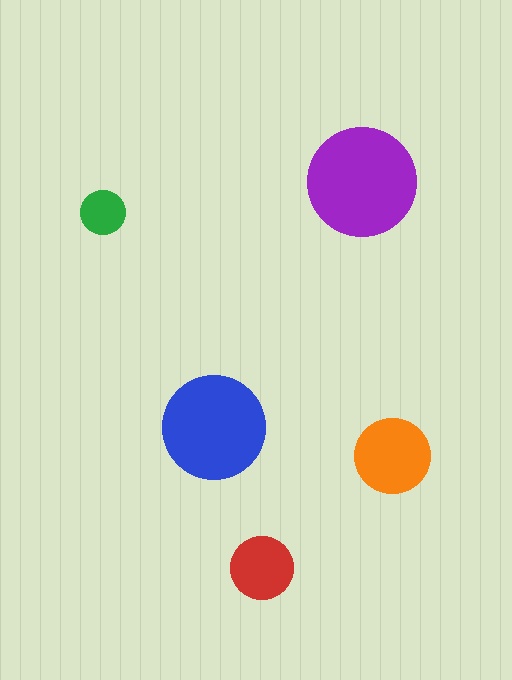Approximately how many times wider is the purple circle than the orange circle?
About 1.5 times wider.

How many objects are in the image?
There are 5 objects in the image.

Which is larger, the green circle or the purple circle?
The purple one.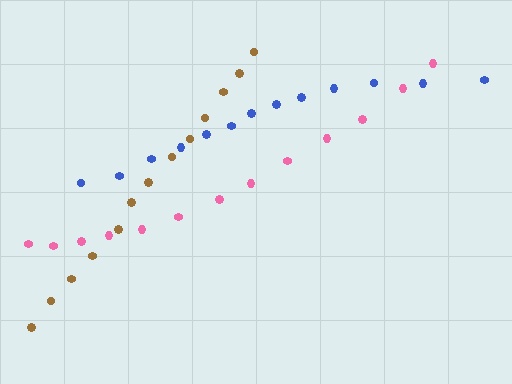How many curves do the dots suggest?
There are 3 distinct paths.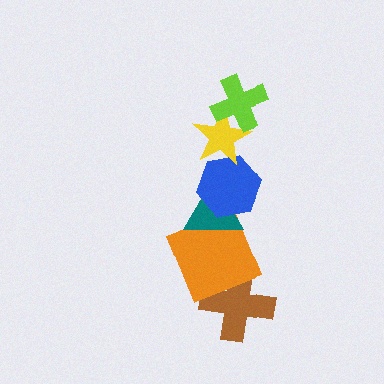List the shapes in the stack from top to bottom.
From top to bottom: the lime cross, the yellow star, the blue hexagon, the teal triangle, the orange square, the brown cross.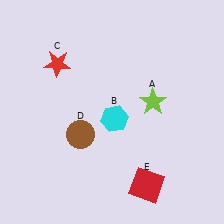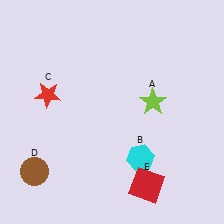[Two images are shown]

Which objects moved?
The objects that moved are: the cyan hexagon (B), the red star (C), the brown circle (D).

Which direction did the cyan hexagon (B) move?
The cyan hexagon (B) moved down.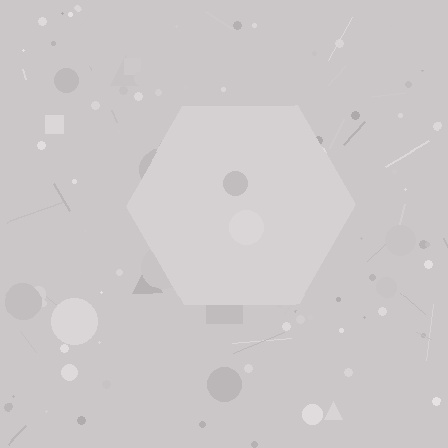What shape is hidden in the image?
A hexagon is hidden in the image.